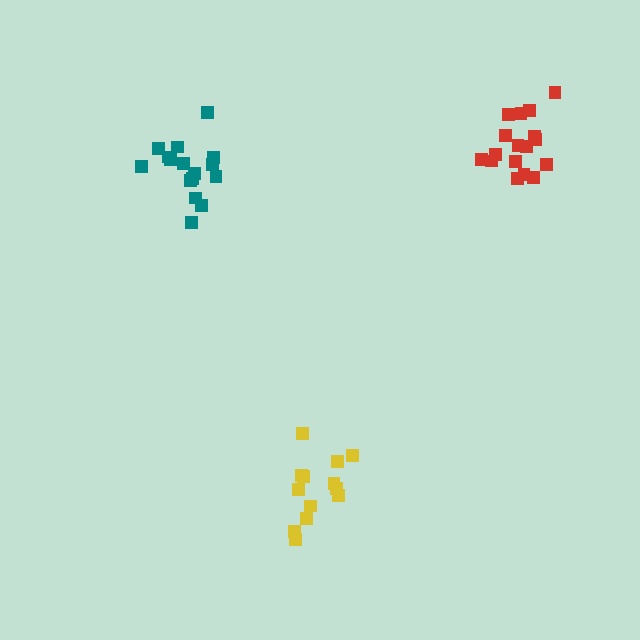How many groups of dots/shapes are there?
There are 3 groups.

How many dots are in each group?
Group 1: 13 dots, Group 2: 17 dots, Group 3: 16 dots (46 total).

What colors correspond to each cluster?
The clusters are colored: yellow, red, teal.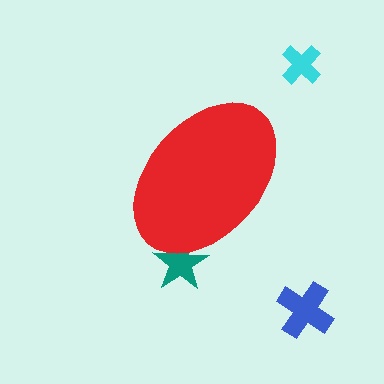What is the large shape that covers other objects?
A red ellipse.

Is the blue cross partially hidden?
No, the blue cross is fully visible.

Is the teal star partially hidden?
Yes, the teal star is partially hidden behind the red ellipse.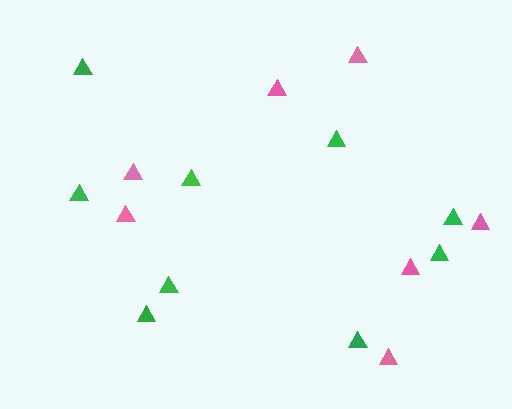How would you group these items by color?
There are 2 groups: one group of green triangles (9) and one group of pink triangles (7).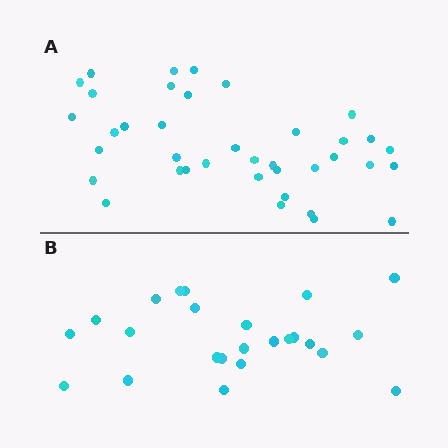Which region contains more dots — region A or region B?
Region A (the top region) has more dots.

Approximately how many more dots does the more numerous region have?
Region A has approximately 15 more dots than region B.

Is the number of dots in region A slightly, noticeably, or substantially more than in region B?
Region A has substantially more. The ratio is roughly 1.6 to 1.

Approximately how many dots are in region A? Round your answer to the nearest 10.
About 40 dots. (The exact count is 38, which rounds to 40.)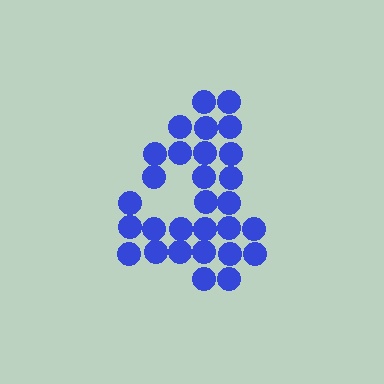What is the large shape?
The large shape is the digit 4.